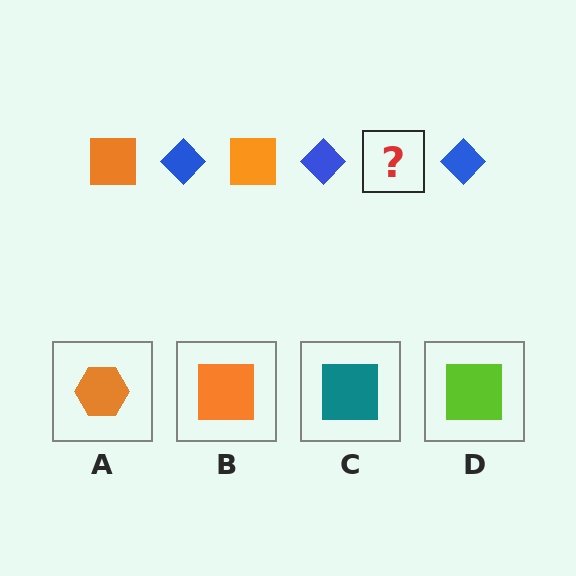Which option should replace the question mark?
Option B.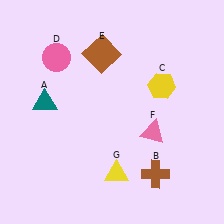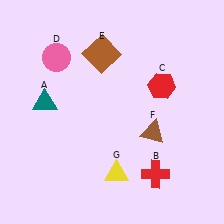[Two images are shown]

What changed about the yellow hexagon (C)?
In Image 1, C is yellow. In Image 2, it changed to red.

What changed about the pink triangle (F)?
In Image 1, F is pink. In Image 2, it changed to brown.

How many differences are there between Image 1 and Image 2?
There are 3 differences between the two images.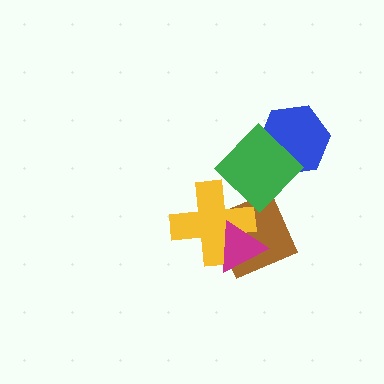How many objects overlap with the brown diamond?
3 objects overlap with the brown diamond.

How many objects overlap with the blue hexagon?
1 object overlaps with the blue hexagon.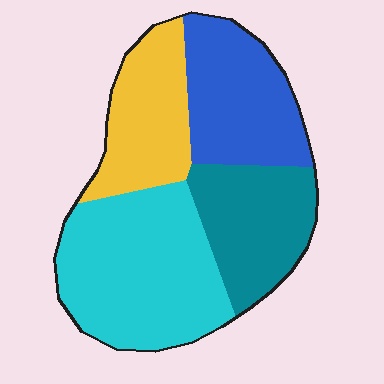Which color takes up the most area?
Cyan, at roughly 35%.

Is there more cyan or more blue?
Cyan.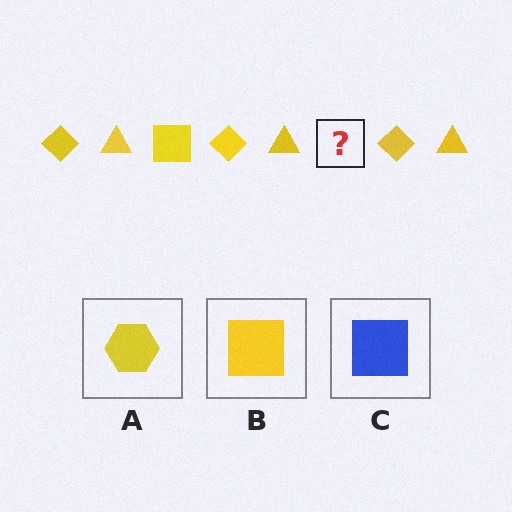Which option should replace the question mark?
Option B.